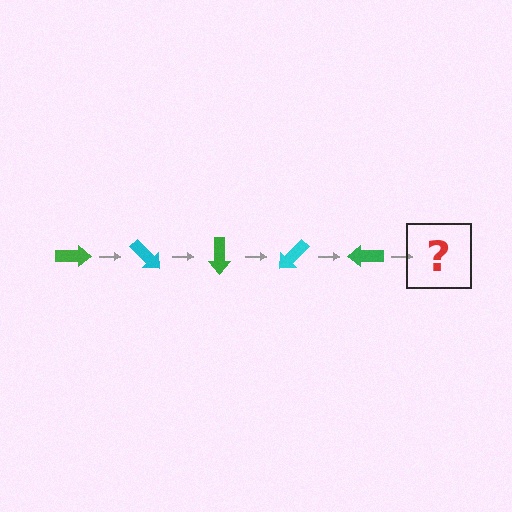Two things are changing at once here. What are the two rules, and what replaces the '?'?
The two rules are that it rotates 45 degrees each step and the color cycles through green and cyan. The '?' should be a cyan arrow, rotated 225 degrees from the start.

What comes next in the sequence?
The next element should be a cyan arrow, rotated 225 degrees from the start.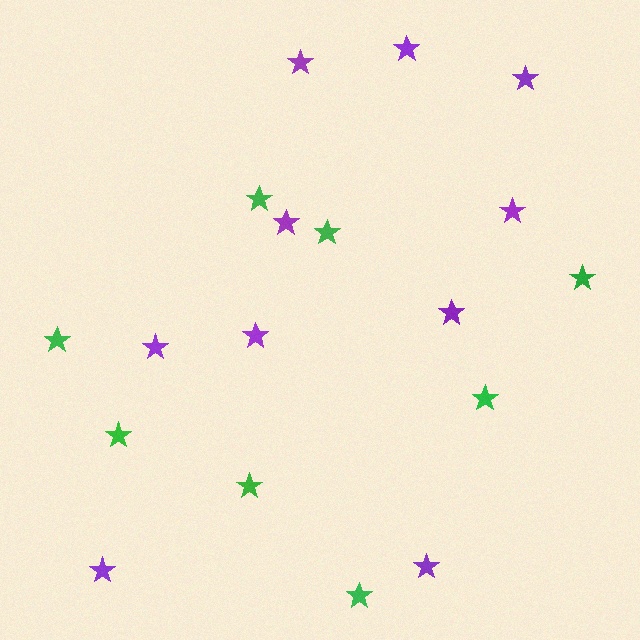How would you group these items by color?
There are 2 groups: one group of green stars (8) and one group of purple stars (10).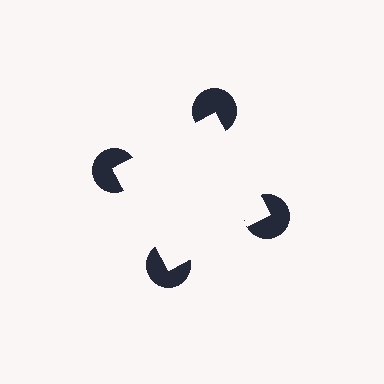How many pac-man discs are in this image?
There are 4 — one at each vertex of the illusory square.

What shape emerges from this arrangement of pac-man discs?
An illusory square — its edges are inferred from the aligned wedge cuts in the pac-man discs, not physically drawn.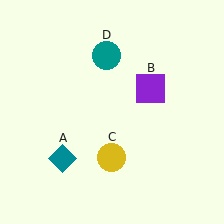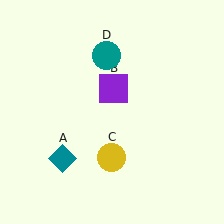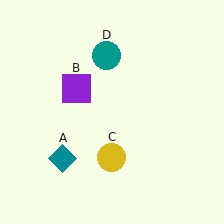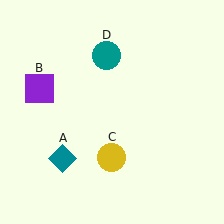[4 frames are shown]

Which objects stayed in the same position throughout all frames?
Teal diamond (object A) and yellow circle (object C) and teal circle (object D) remained stationary.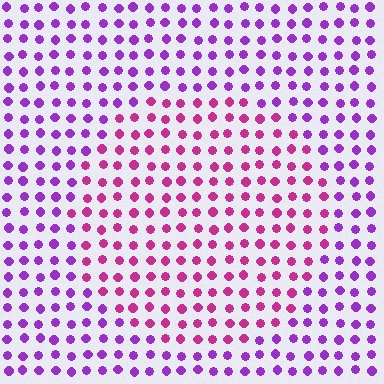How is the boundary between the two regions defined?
The boundary is defined purely by a slight shift in hue (about 38 degrees). Spacing, size, and orientation are identical on both sides.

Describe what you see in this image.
The image is filled with small purple elements in a uniform arrangement. A circle-shaped region is visible where the elements are tinted to a slightly different hue, forming a subtle color boundary.